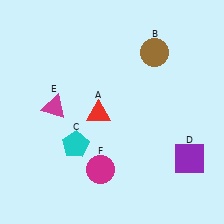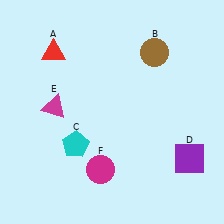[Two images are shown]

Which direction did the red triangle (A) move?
The red triangle (A) moved up.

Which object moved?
The red triangle (A) moved up.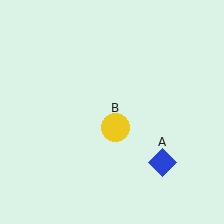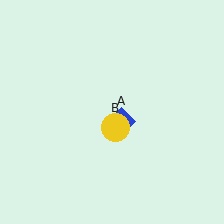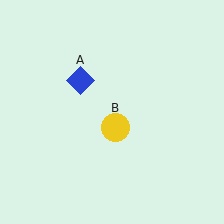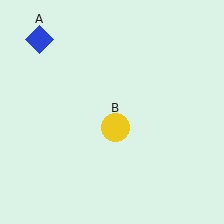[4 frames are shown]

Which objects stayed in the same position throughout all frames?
Yellow circle (object B) remained stationary.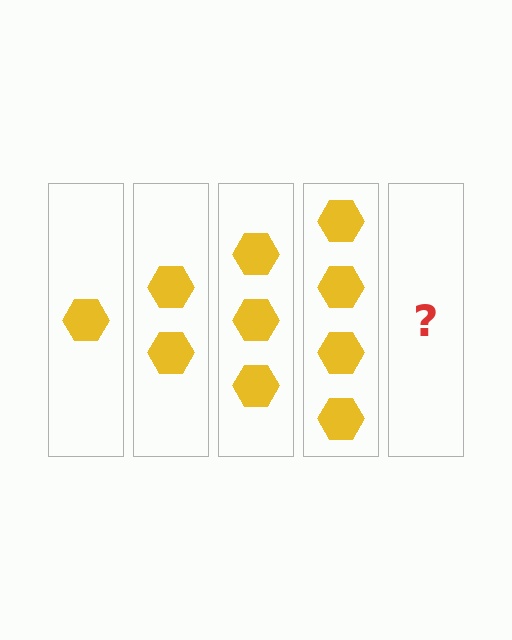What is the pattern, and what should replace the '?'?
The pattern is that each step adds one more hexagon. The '?' should be 5 hexagons.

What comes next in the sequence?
The next element should be 5 hexagons.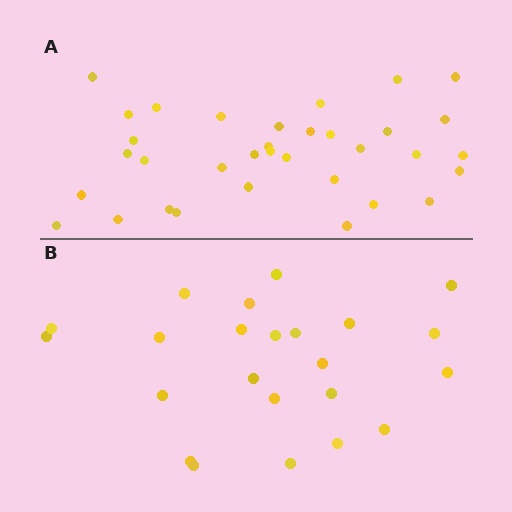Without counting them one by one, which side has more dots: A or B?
Region A (the top region) has more dots.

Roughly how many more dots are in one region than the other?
Region A has roughly 12 or so more dots than region B.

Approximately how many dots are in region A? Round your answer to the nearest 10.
About 30 dots. (The exact count is 34, which rounds to 30.)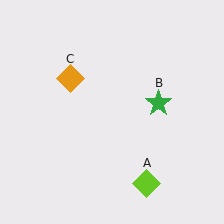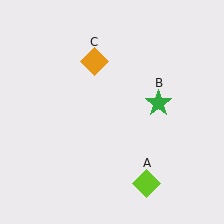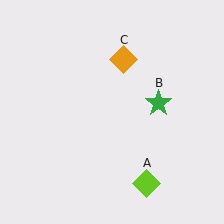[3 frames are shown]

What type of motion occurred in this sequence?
The orange diamond (object C) rotated clockwise around the center of the scene.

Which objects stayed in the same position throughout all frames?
Lime diamond (object A) and green star (object B) remained stationary.